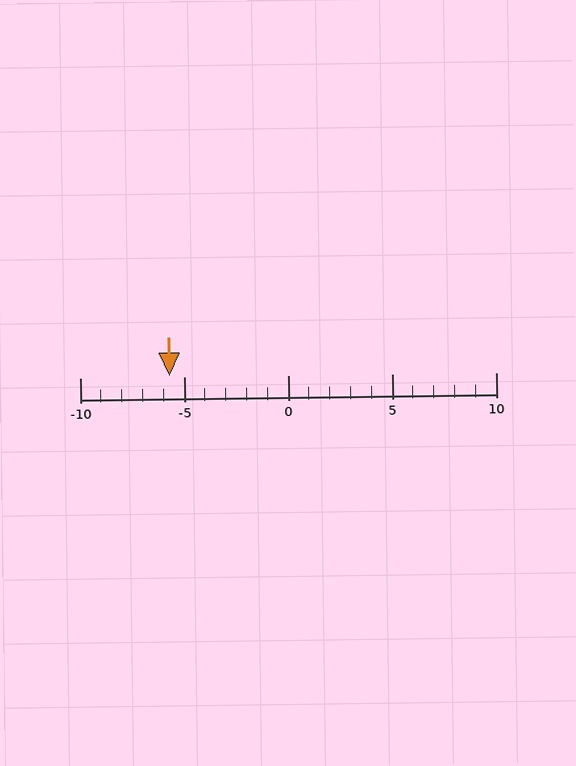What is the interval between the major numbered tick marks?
The major tick marks are spaced 5 units apart.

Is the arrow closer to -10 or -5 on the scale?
The arrow is closer to -5.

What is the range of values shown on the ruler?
The ruler shows values from -10 to 10.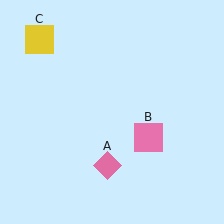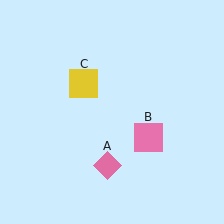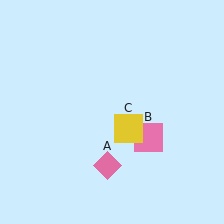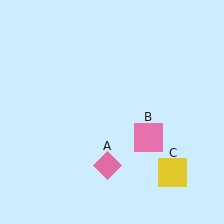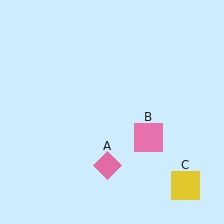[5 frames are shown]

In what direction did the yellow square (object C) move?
The yellow square (object C) moved down and to the right.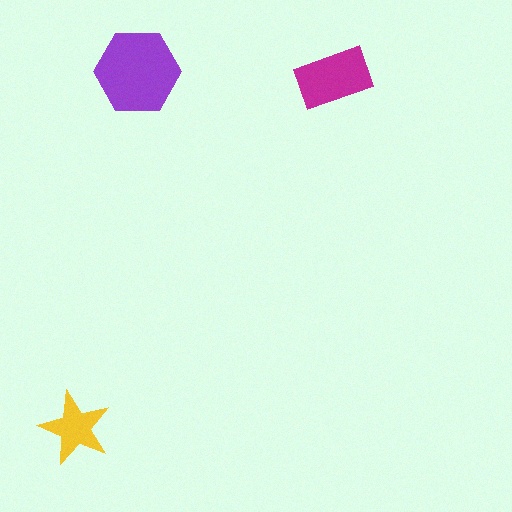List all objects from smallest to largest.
The yellow star, the magenta rectangle, the purple hexagon.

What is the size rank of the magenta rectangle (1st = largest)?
2nd.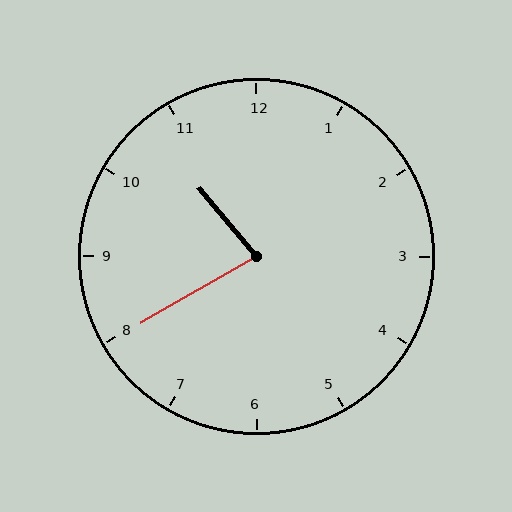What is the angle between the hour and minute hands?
Approximately 80 degrees.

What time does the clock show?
10:40.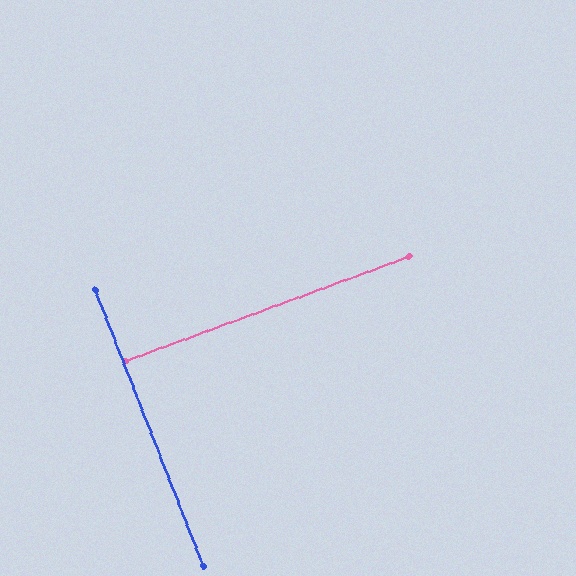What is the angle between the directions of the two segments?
Approximately 89 degrees.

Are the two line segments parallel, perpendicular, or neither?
Perpendicular — they meet at approximately 89°.